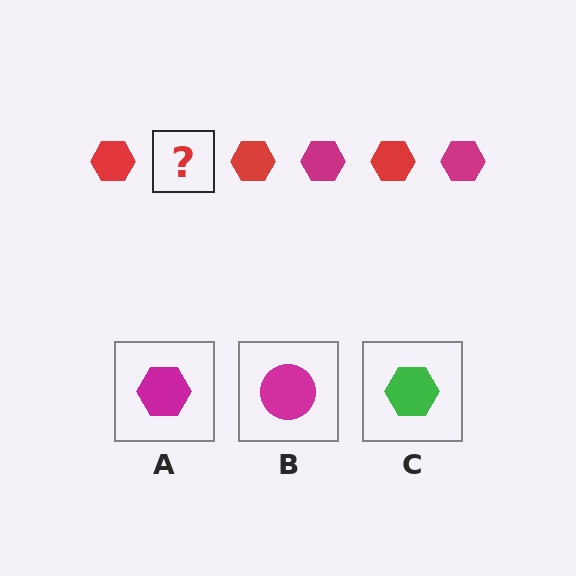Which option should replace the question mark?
Option A.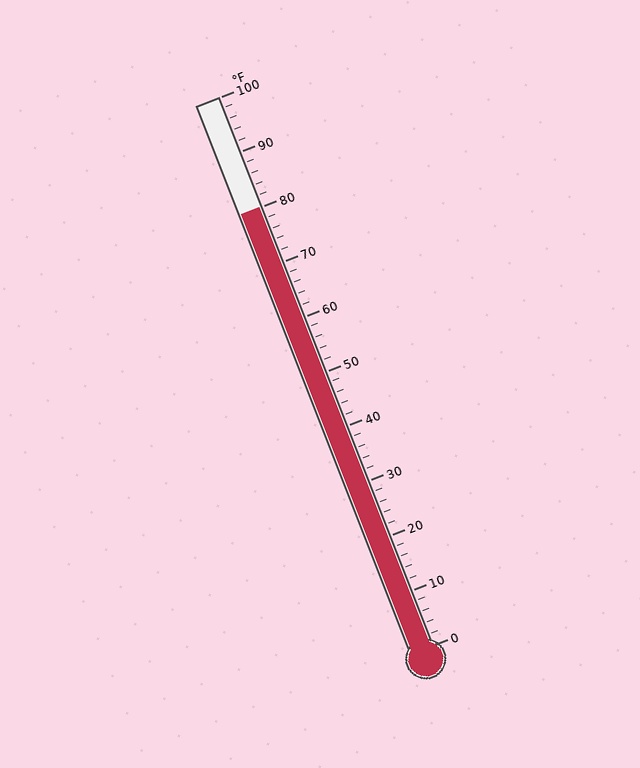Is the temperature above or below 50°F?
The temperature is above 50°F.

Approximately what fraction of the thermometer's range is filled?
The thermometer is filled to approximately 80% of its range.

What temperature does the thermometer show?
The thermometer shows approximately 80°F.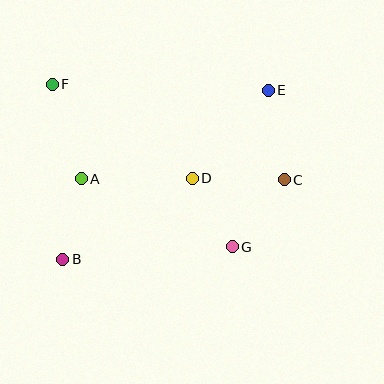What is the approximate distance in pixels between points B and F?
The distance between B and F is approximately 175 pixels.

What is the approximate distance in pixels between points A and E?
The distance between A and E is approximately 207 pixels.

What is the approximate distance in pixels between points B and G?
The distance between B and G is approximately 170 pixels.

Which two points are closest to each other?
Points D and G are closest to each other.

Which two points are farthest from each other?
Points B and E are farthest from each other.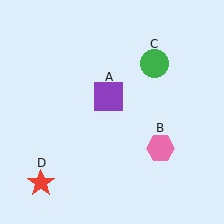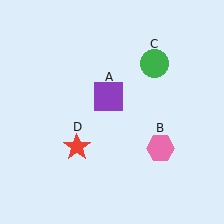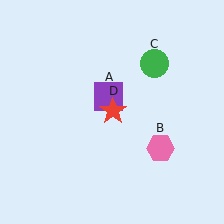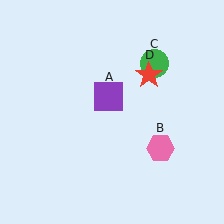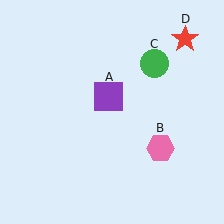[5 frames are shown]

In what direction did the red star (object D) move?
The red star (object D) moved up and to the right.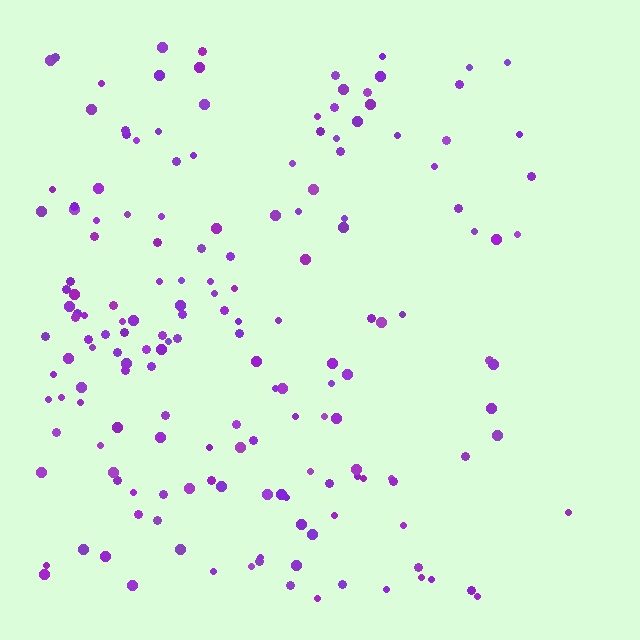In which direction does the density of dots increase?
From right to left, with the left side densest.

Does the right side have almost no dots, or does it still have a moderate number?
Still a moderate number, just noticeably fewer than the left.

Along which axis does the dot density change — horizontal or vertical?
Horizontal.